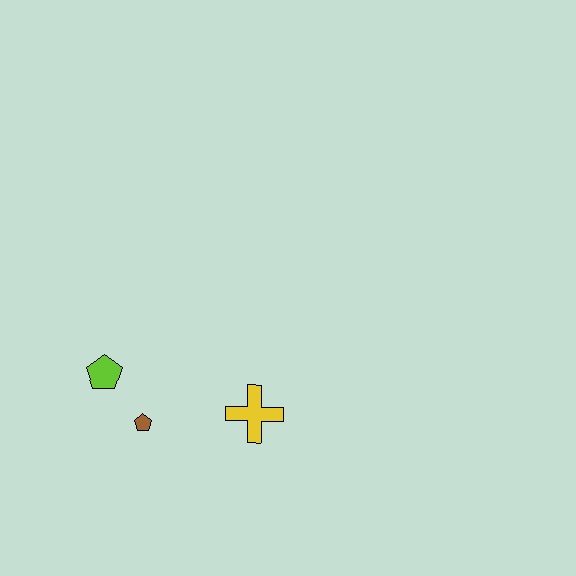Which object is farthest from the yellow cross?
The lime pentagon is farthest from the yellow cross.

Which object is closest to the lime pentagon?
The brown pentagon is closest to the lime pentagon.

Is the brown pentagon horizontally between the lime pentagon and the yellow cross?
Yes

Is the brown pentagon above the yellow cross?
No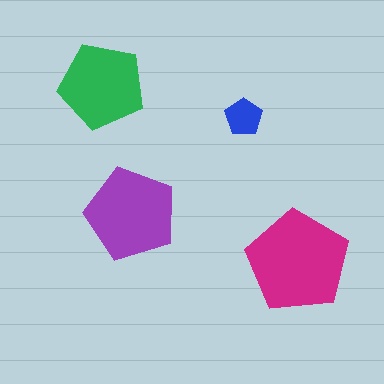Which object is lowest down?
The magenta pentagon is bottommost.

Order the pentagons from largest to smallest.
the magenta one, the purple one, the green one, the blue one.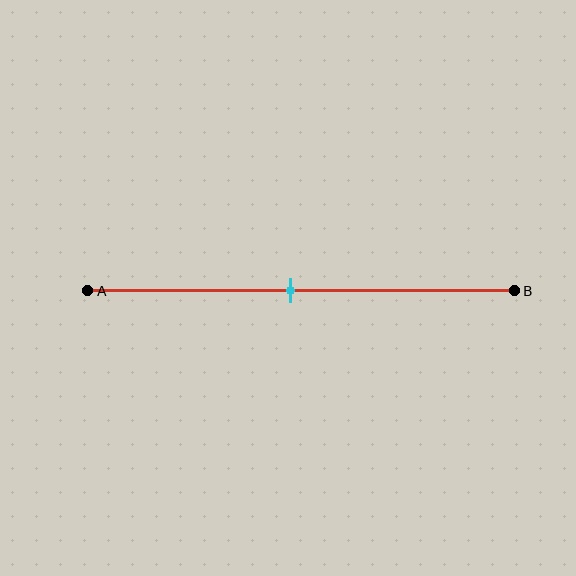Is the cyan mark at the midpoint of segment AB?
Yes, the mark is approximately at the midpoint.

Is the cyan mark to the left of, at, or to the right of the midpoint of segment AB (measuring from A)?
The cyan mark is approximately at the midpoint of segment AB.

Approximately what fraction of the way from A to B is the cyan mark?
The cyan mark is approximately 50% of the way from A to B.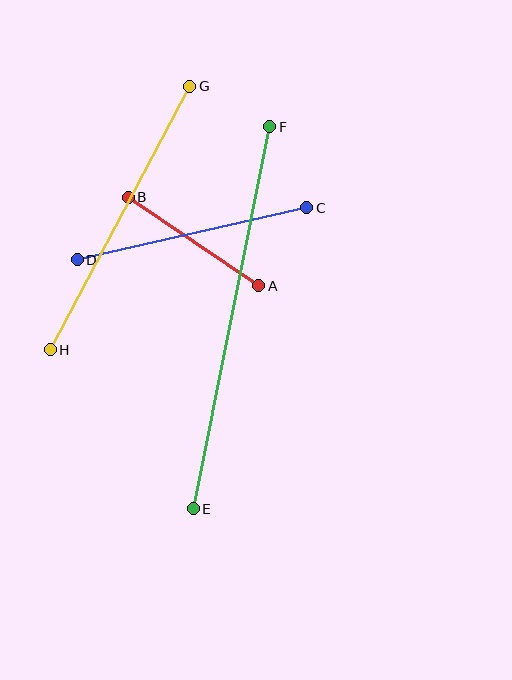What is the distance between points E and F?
The distance is approximately 390 pixels.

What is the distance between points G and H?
The distance is approximately 298 pixels.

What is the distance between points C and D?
The distance is approximately 236 pixels.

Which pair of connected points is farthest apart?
Points E and F are farthest apart.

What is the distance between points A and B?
The distance is approximately 157 pixels.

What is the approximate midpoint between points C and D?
The midpoint is at approximately (192, 234) pixels.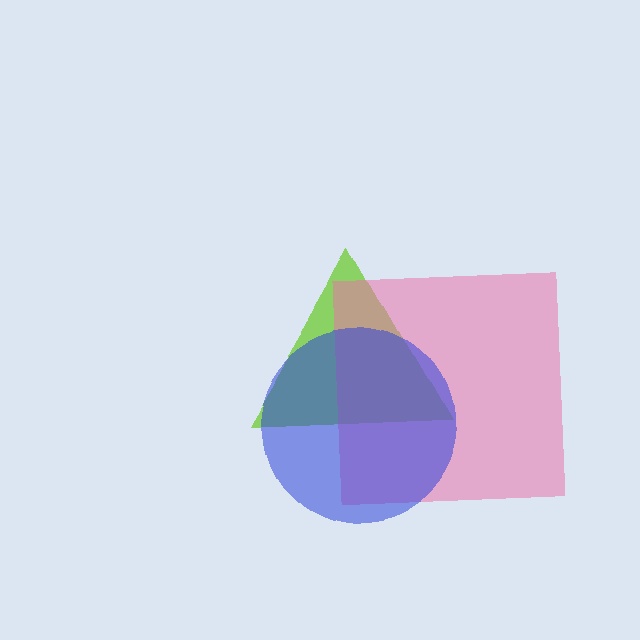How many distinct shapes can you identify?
There are 3 distinct shapes: a lime triangle, a pink square, a blue circle.